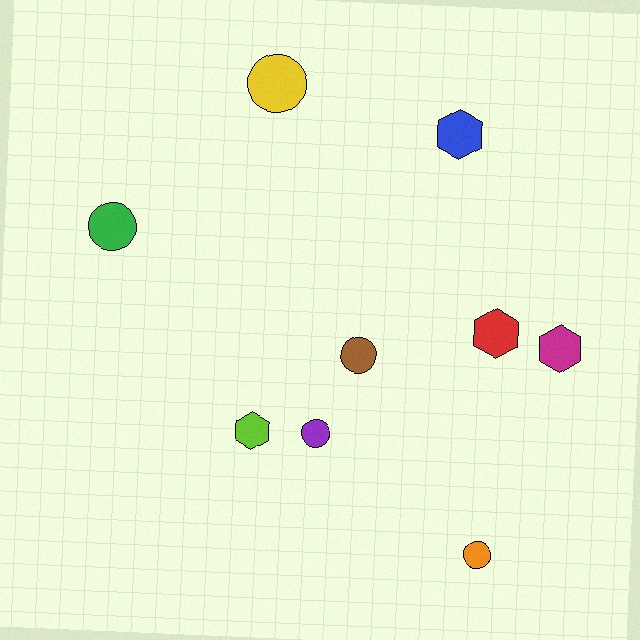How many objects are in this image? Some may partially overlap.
There are 9 objects.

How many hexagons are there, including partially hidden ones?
There are 4 hexagons.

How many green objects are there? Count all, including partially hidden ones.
There is 1 green object.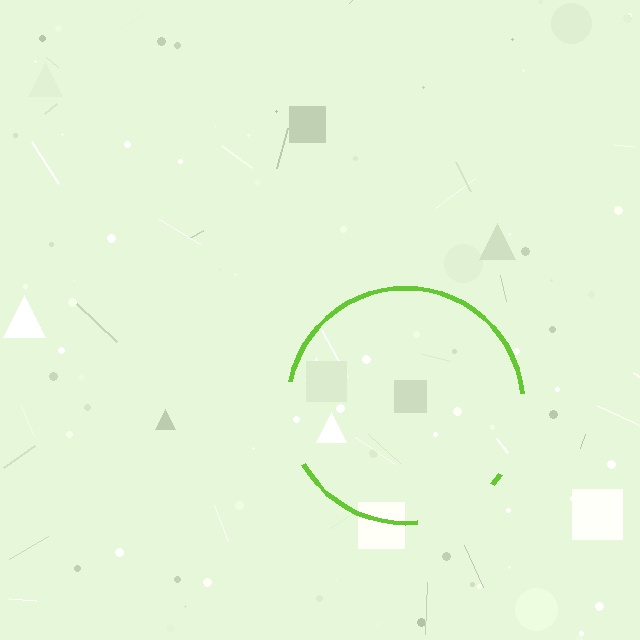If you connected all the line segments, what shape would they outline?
They would outline a circle.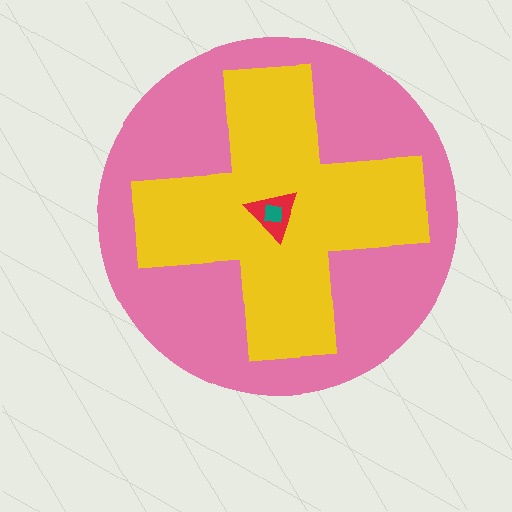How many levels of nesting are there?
4.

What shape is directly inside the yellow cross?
The red triangle.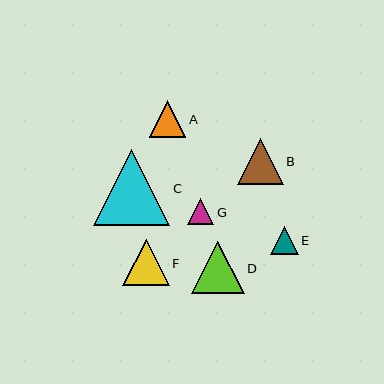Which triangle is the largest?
Triangle C is the largest with a size of approximately 77 pixels.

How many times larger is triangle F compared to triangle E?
Triangle F is approximately 1.6 times the size of triangle E.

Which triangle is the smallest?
Triangle G is the smallest with a size of approximately 26 pixels.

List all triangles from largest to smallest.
From largest to smallest: C, D, F, B, A, E, G.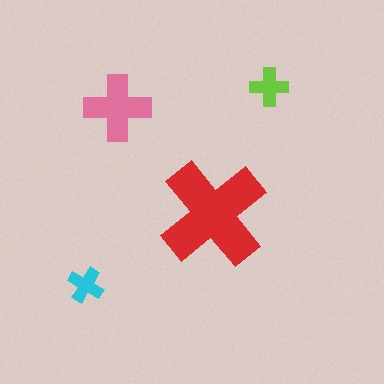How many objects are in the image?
There are 4 objects in the image.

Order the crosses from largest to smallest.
the red one, the pink one, the lime one, the cyan one.